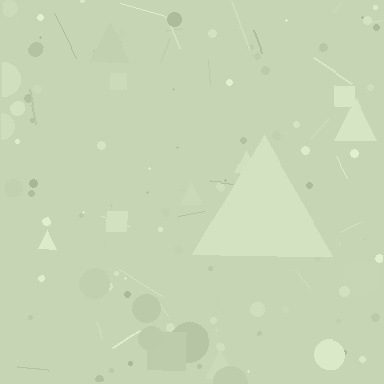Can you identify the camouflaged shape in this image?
The camouflaged shape is a triangle.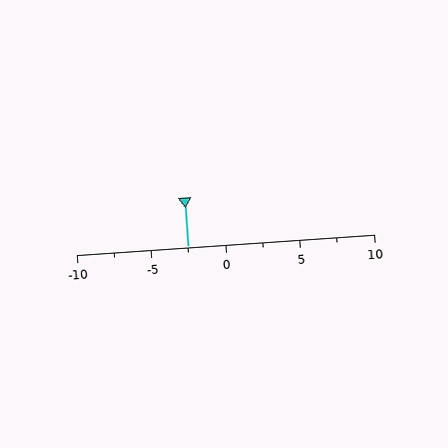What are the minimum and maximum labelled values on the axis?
The axis runs from -10 to 10.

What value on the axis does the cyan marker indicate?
The marker indicates approximately -2.5.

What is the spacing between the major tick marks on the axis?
The major ticks are spaced 5 apart.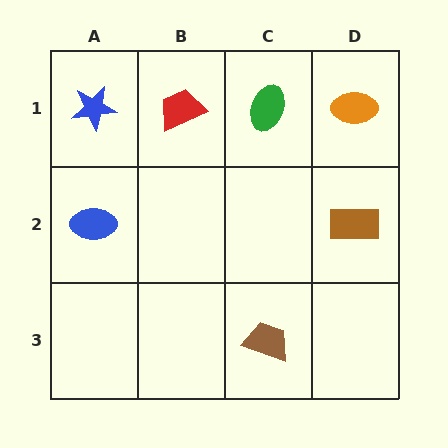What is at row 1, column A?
A blue star.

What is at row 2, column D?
A brown rectangle.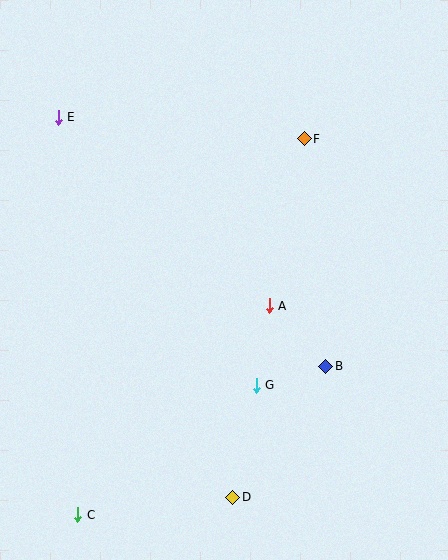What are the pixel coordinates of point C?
Point C is at (78, 515).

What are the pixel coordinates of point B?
Point B is at (326, 366).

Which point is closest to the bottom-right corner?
Point D is closest to the bottom-right corner.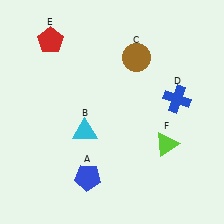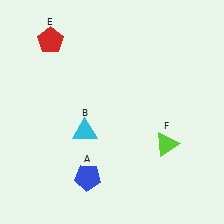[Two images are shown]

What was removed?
The brown circle (C), the blue cross (D) were removed in Image 2.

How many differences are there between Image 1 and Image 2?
There are 2 differences between the two images.